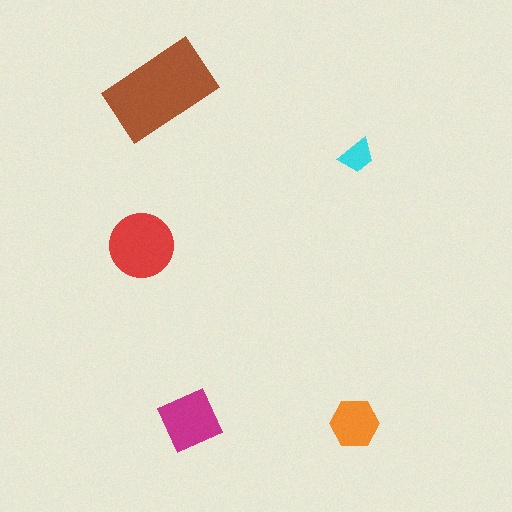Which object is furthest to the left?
The red circle is leftmost.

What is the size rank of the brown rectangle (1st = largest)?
1st.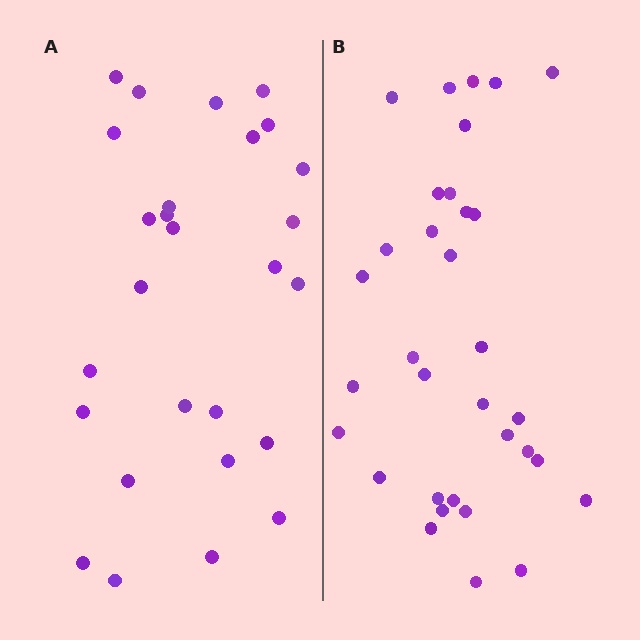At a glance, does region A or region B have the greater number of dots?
Region B (the right region) has more dots.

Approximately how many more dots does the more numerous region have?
Region B has about 6 more dots than region A.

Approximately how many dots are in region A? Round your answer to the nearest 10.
About 30 dots. (The exact count is 27, which rounds to 30.)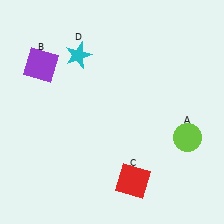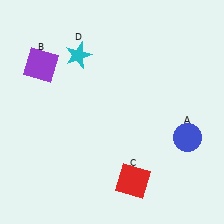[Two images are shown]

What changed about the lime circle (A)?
In Image 1, A is lime. In Image 2, it changed to blue.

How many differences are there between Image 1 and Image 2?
There is 1 difference between the two images.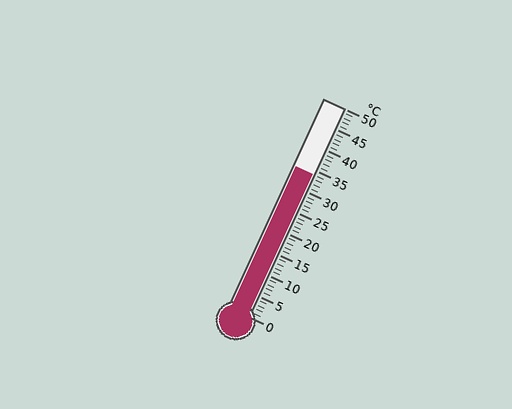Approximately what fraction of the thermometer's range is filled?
The thermometer is filled to approximately 70% of its range.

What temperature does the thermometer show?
The thermometer shows approximately 34°C.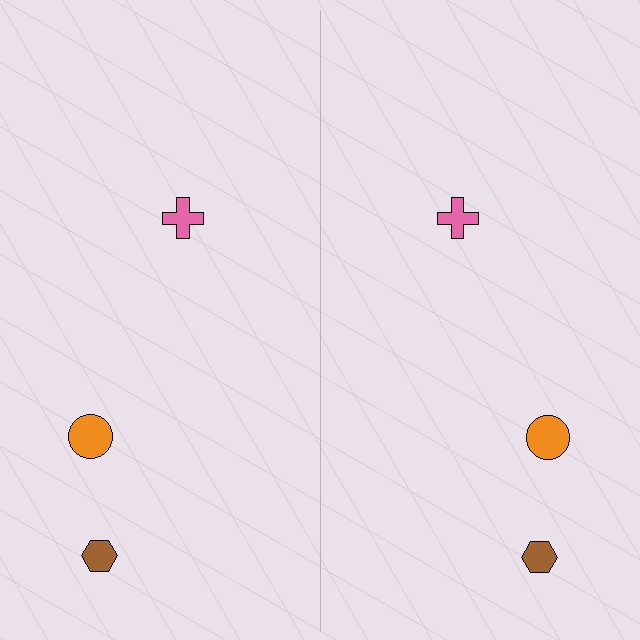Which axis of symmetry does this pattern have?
The pattern has a vertical axis of symmetry running through the center of the image.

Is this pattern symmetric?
Yes, this pattern has bilateral (reflection) symmetry.